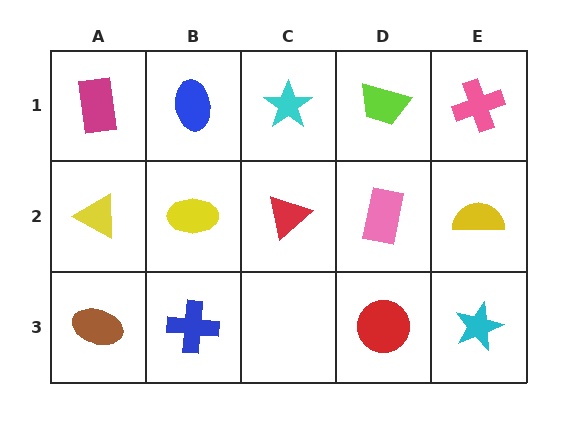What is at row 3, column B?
A blue cross.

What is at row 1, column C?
A cyan star.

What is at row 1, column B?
A blue ellipse.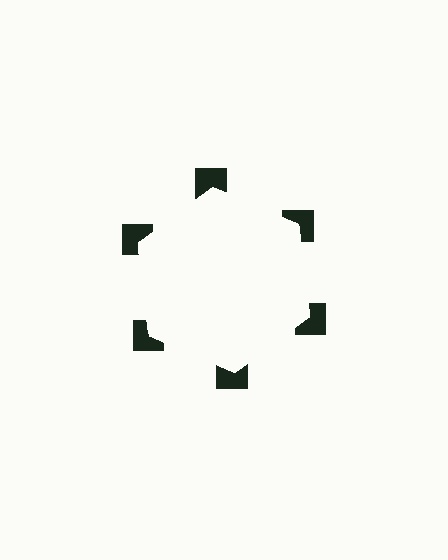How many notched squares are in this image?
There are 6 — one at each vertex of the illusory hexagon.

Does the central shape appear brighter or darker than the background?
It typically appears slightly brighter than the background, even though no actual brightness change is drawn.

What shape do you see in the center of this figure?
An illusory hexagon — its edges are inferred from the aligned wedge cuts in the notched squares, not physically drawn.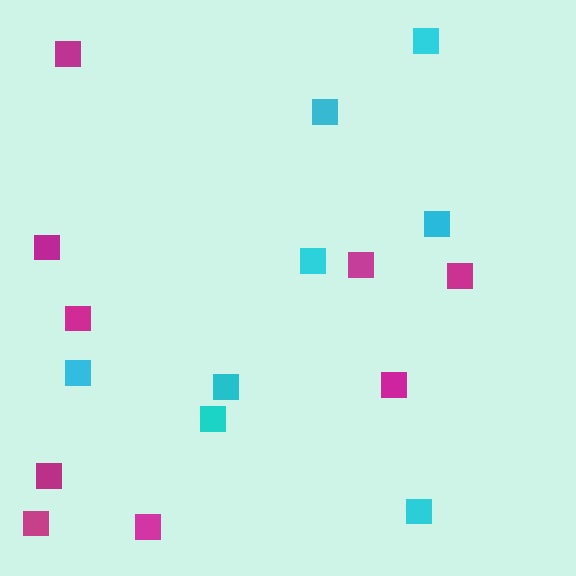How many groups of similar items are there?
There are 2 groups: one group of cyan squares (8) and one group of magenta squares (9).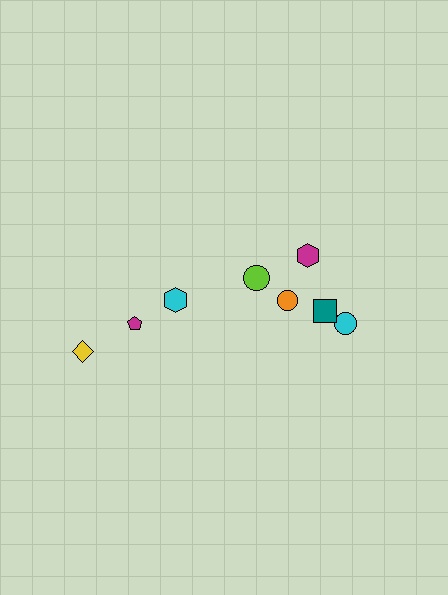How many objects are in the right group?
There are 5 objects.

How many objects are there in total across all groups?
There are 8 objects.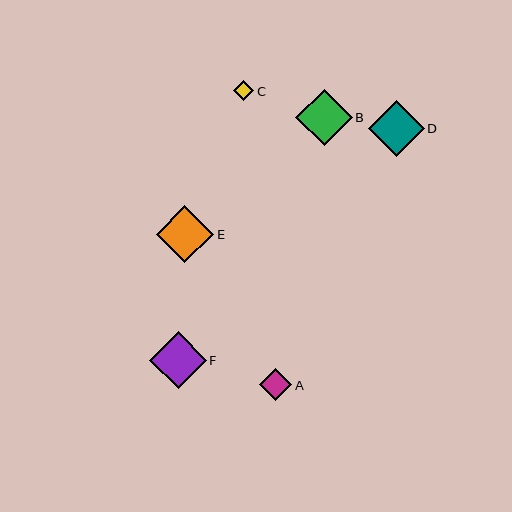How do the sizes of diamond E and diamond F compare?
Diamond E and diamond F are approximately the same size.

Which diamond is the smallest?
Diamond C is the smallest with a size of approximately 20 pixels.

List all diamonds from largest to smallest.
From largest to smallest: E, F, B, D, A, C.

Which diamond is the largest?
Diamond E is the largest with a size of approximately 57 pixels.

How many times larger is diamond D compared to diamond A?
Diamond D is approximately 1.7 times the size of diamond A.